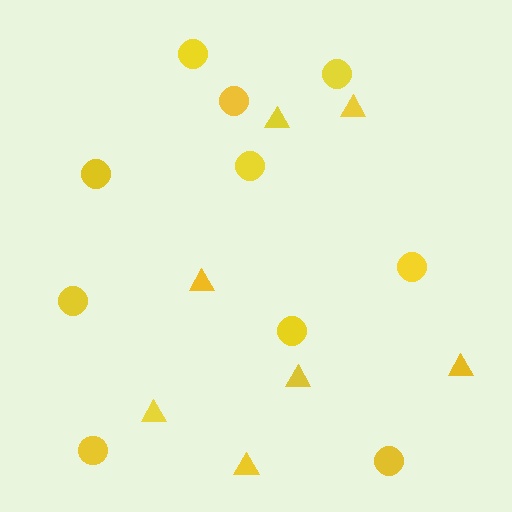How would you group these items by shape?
There are 2 groups: one group of triangles (7) and one group of circles (10).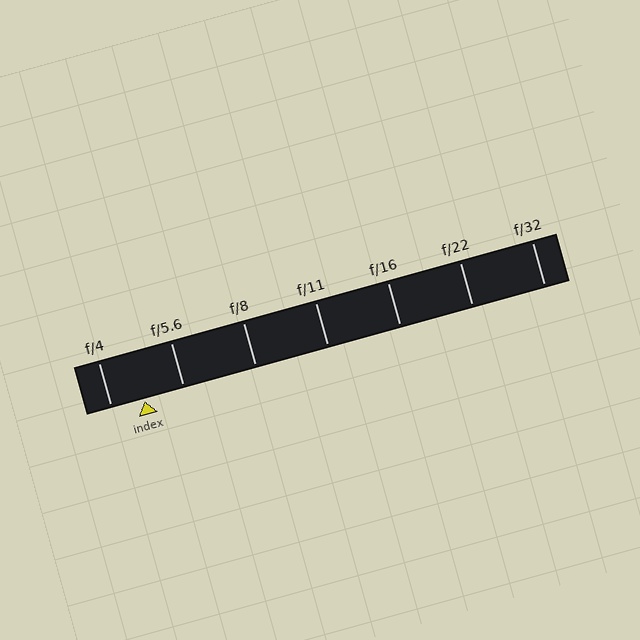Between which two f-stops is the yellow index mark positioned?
The index mark is between f/4 and f/5.6.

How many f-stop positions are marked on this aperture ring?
There are 7 f-stop positions marked.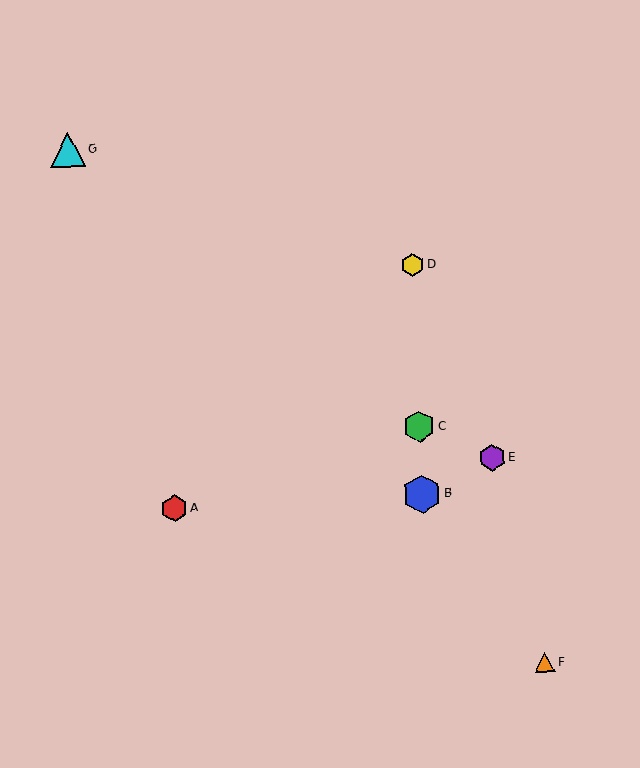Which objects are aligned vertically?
Objects B, C, D are aligned vertically.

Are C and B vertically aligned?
Yes, both are at x≈419.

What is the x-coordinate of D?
Object D is at x≈412.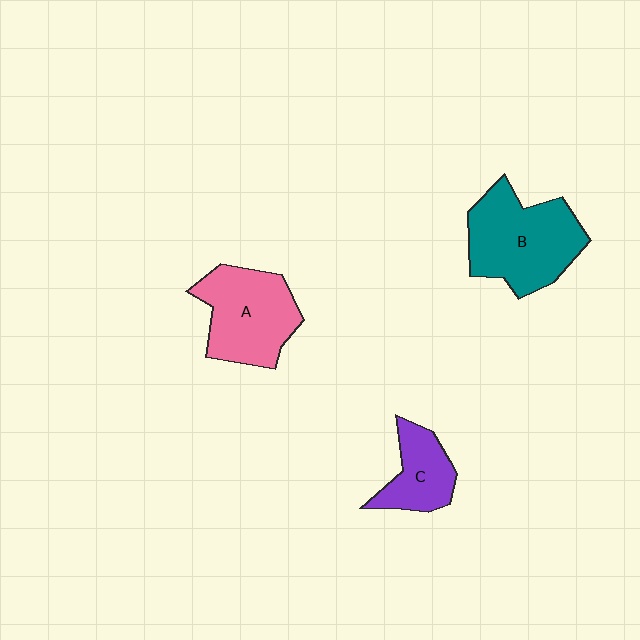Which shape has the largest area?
Shape B (teal).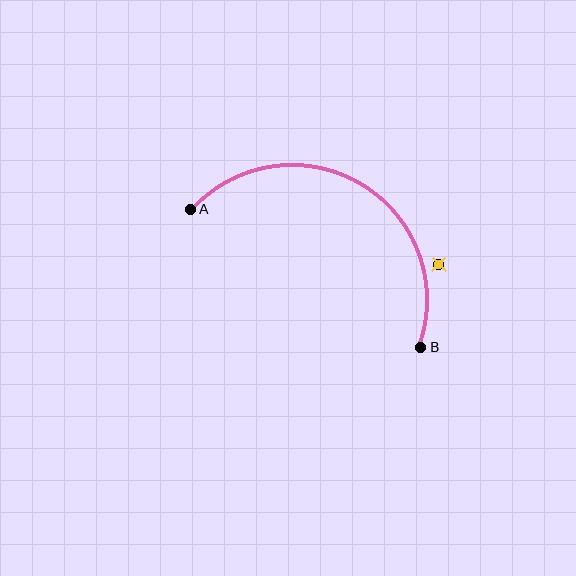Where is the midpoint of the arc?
The arc midpoint is the point on the curve farthest from the straight line joining A and B. It sits above that line.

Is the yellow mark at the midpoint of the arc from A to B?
No — the yellow mark does not lie on the arc at all. It sits slightly outside the curve.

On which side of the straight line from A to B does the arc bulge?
The arc bulges above the straight line connecting A and B.